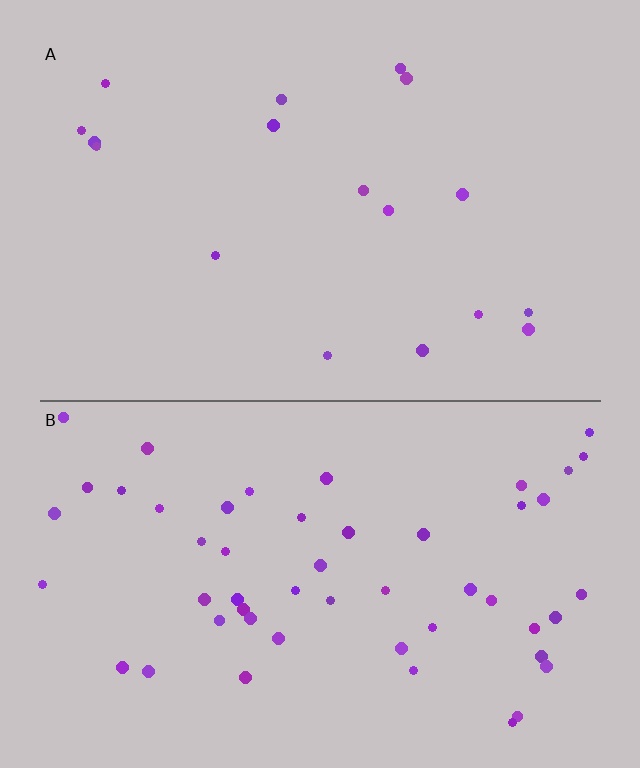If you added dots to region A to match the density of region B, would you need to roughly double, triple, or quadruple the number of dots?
Approximately triple.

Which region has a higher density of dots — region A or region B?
B (the bottom).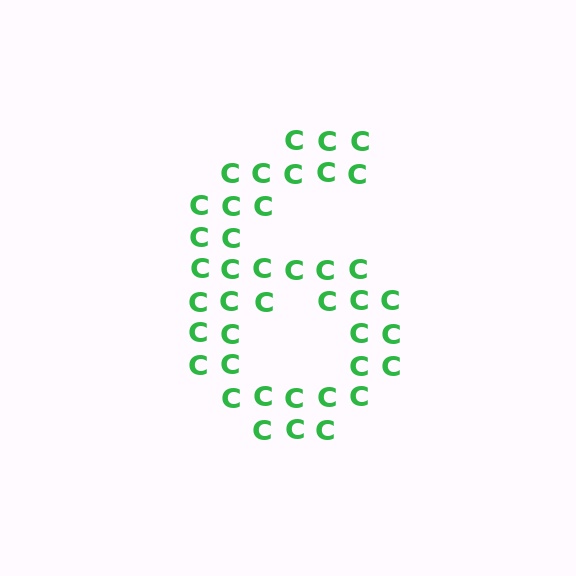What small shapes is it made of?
It is made of small letter C's.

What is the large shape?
The large shape is the digit 6.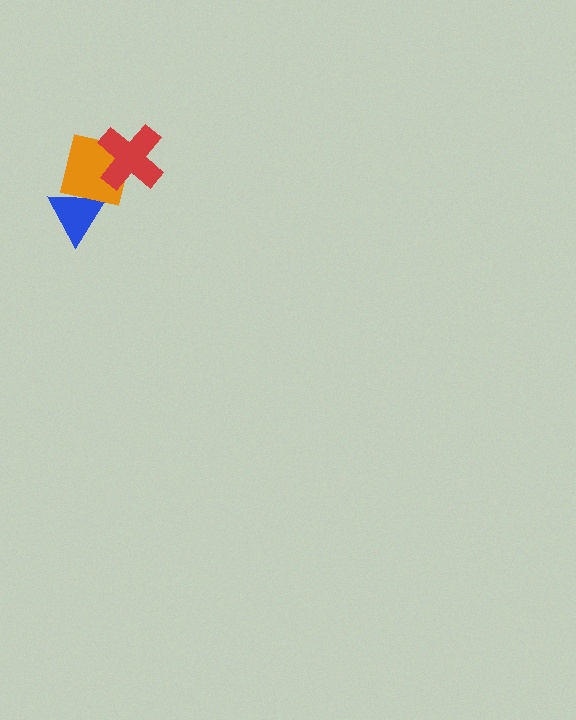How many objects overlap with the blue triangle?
1 object overlaps with the blue triangle.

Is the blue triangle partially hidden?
Yes, it is partially covered by another shape.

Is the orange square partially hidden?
Yes, it is partially covered by another shape.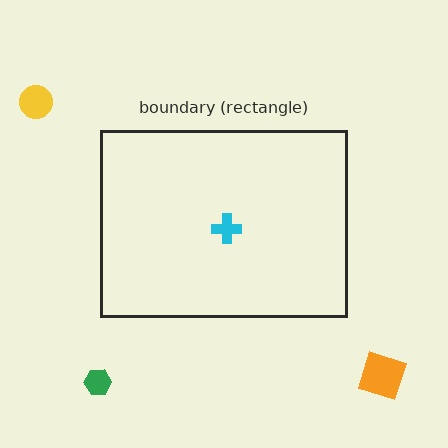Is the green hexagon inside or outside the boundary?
Outside.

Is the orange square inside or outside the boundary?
Outside.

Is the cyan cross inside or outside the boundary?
Inside.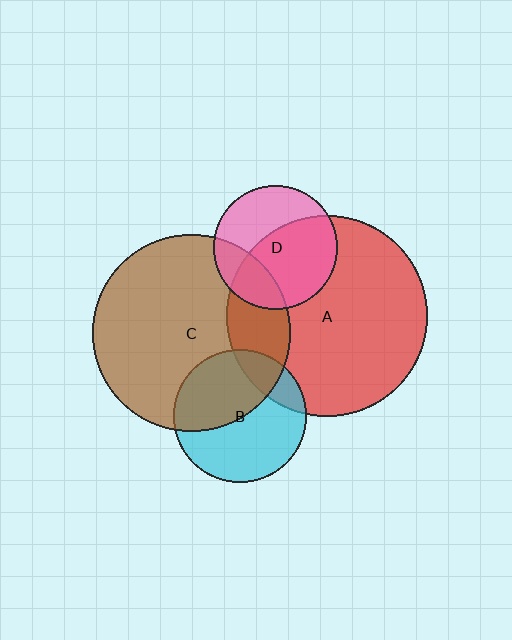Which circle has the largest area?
Circle A (red).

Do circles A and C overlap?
Yes.